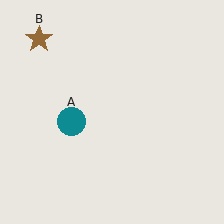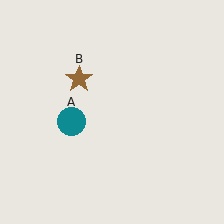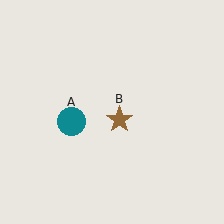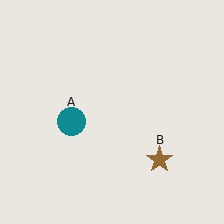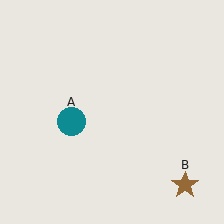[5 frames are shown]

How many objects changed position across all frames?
1 object changed position: brown star (object B).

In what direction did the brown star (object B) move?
The brown star (object B) moved down and to the right.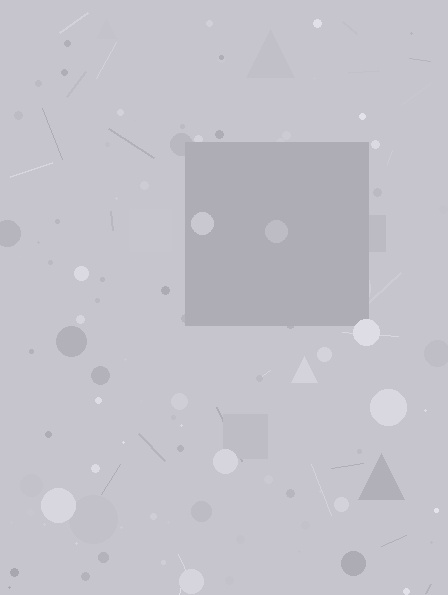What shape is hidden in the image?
A square is hidden in the image.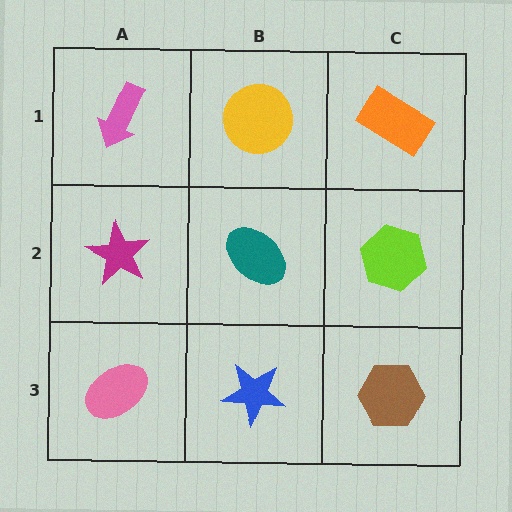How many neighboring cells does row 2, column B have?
4.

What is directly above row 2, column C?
An orange rectangle.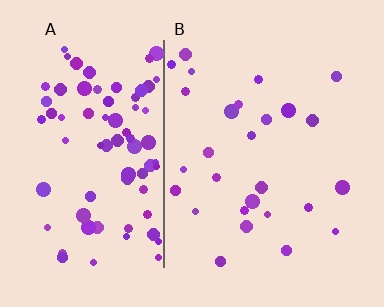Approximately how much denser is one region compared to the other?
Approximately 3.0× — region A over region B.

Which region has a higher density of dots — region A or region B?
A (the left).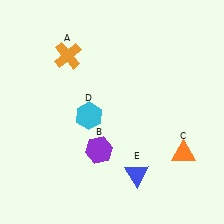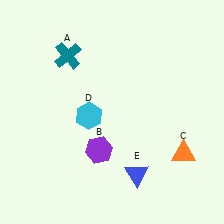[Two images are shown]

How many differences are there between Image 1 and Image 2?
There is 1 difference between the two images.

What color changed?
The cross (A) changed from orange in Image 1 to teal in Image 2.